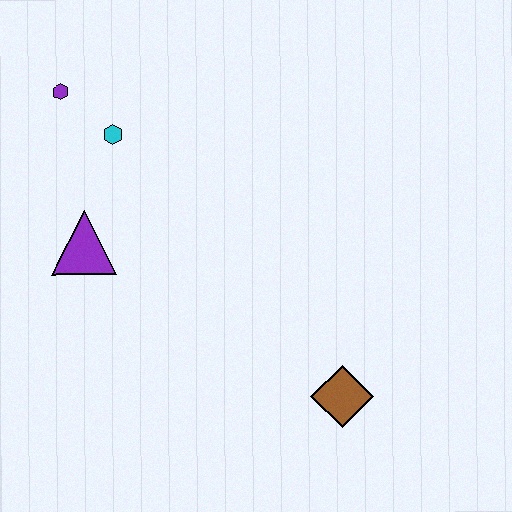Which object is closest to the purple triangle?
The cyan hexagon is closest to the purple triangle.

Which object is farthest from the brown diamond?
The purple hexagon is farthest from the brown diamond.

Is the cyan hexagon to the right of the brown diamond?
No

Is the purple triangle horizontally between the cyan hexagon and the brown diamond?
No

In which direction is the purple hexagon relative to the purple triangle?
The purple hexagon is above the purple triangle.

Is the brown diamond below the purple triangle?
Yes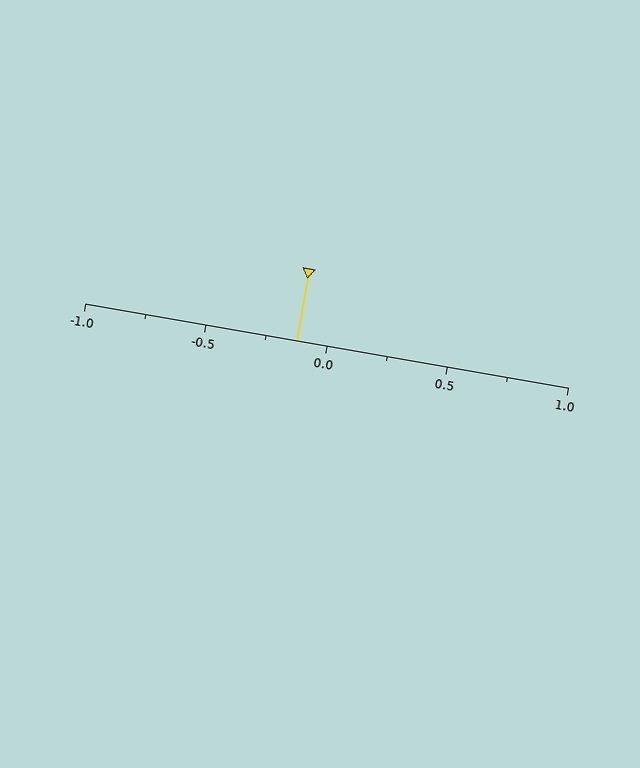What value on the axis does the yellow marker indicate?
The marker indicates approximately -0.12.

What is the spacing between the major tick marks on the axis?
The major ticks are spaced 0.5 apart.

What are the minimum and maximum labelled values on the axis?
The axis runs from -1.0 to 1.0.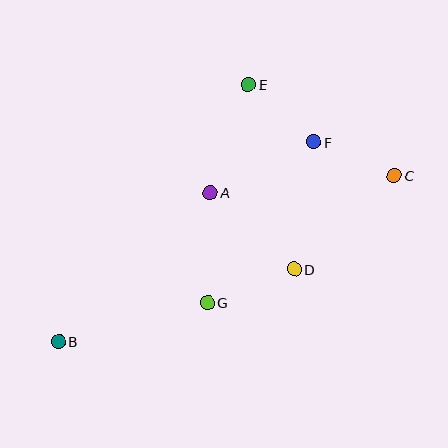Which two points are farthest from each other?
Points B and C are farthest from each other.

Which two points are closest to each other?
Points E and F are closest to each other.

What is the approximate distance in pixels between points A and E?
The distance between A and E is approximately 115 pixels.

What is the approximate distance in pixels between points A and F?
The distance between A and F is approximately 115 pixels.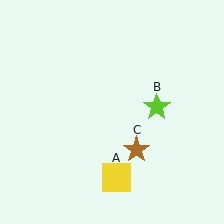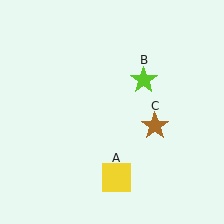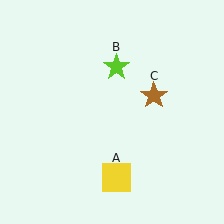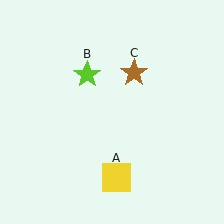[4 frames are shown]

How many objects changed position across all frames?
2 objects changed position: lime star (object B), brown star (object C).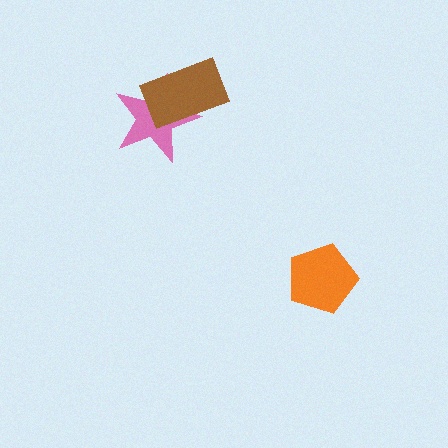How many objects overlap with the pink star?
1 object overlaps with the pink star.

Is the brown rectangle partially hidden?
No, no other shape covers it.